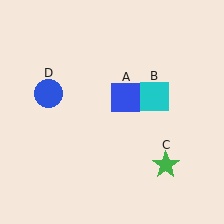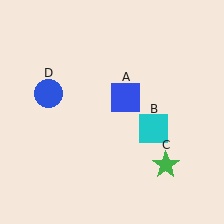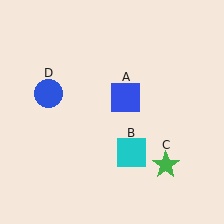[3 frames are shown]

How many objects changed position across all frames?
1 object changed position: cyan square (object B).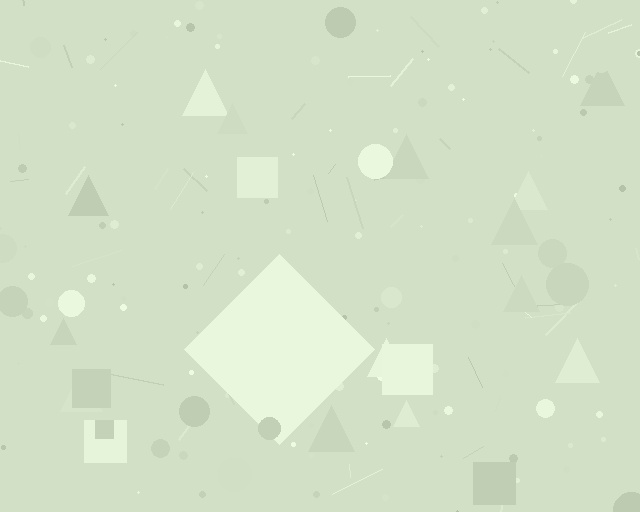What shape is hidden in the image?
A diamond is hidden in the image.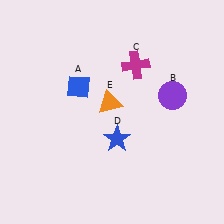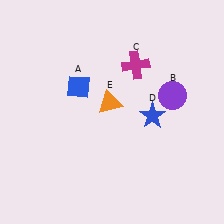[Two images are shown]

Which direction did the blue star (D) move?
The blue star (D) moved right.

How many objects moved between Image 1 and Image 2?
1 object moved between the two images.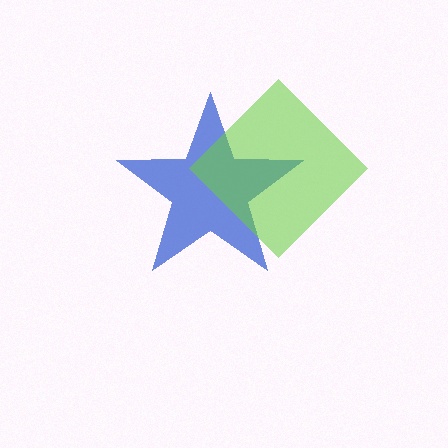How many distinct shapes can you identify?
There are 2 distinct shapes: a blue star, a lime diamond.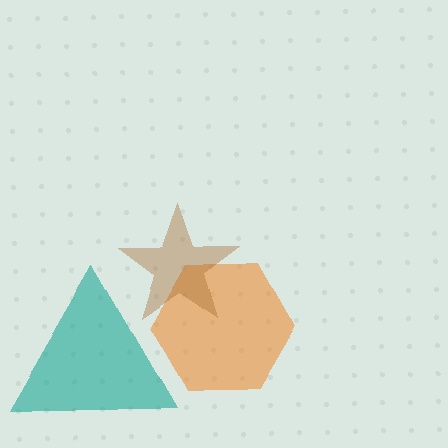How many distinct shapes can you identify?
There are 3 distinct shapes: a teal triangle, an orange hexagon, a brown star.